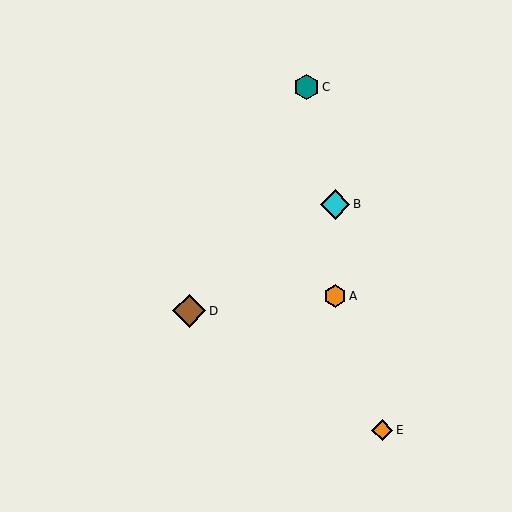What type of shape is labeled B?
Shape B is a cyan diamond.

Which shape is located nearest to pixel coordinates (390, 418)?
The orange diamond (labeled E) at (382, 430) is nearest to that location.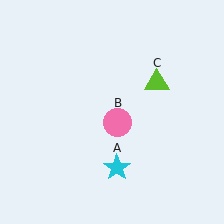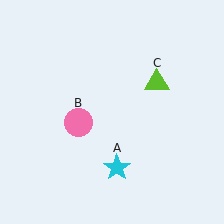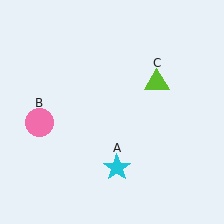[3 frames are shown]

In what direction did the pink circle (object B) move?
The pink circle (object B) moved left.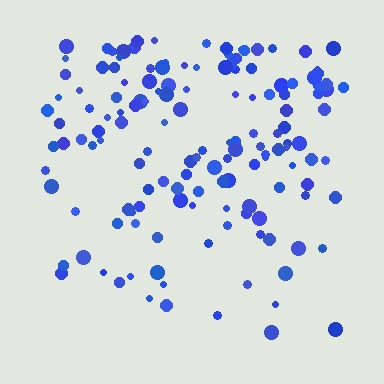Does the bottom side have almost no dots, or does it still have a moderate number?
Still a moderate number, just noticeably fewer than the top.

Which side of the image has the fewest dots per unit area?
The bottom.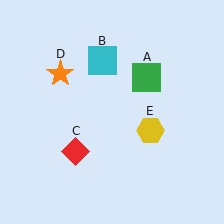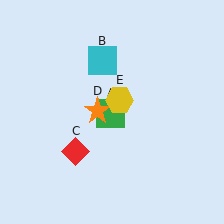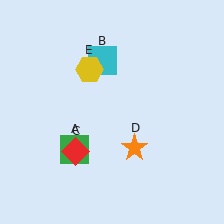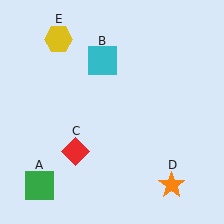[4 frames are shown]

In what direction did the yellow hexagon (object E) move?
The yellow hexagon (object E) moved up and to the left.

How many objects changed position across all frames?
3 objects changed position: green square (object A), orange star (object D), yellow hexagon (object E).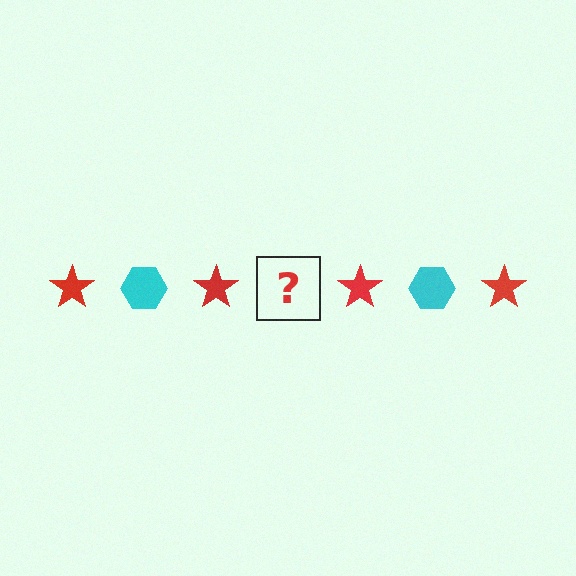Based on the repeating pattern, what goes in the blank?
The blank should be a cyan hexagon.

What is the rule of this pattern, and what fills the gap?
The rule is that the pattern alternates between red star and cyan hexagon. The gap should be filled with a cyan hexagon.